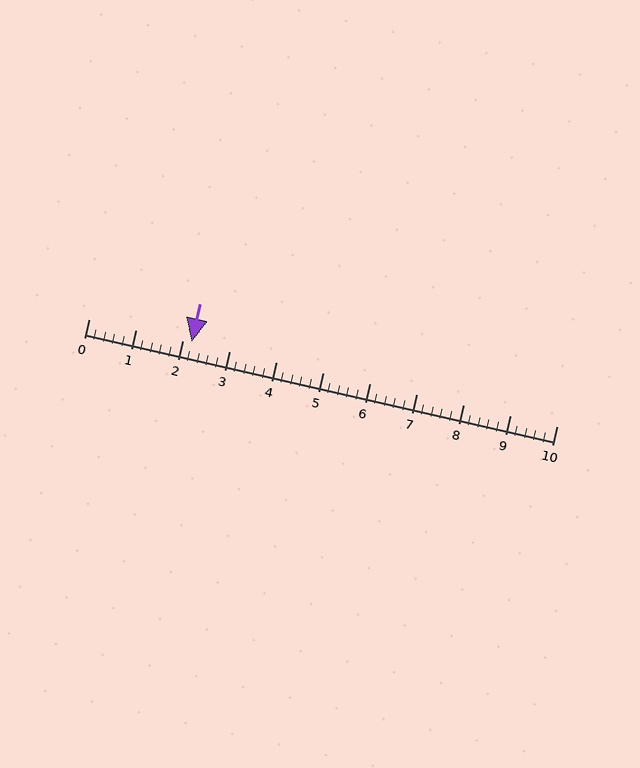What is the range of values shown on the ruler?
The ruler shows values from 0 to 10.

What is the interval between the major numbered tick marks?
The major tick marks are spaced 1 units apart.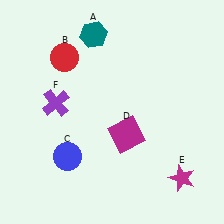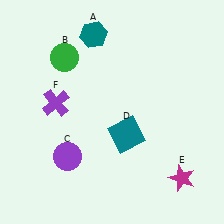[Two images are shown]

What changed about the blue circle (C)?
In Image 1, C is blue. In Image 2, it changed to purple.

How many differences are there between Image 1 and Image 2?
There are 3 differences between the two images.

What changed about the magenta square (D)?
In Image 1, D is magenta. In Image 2, it changed to teal.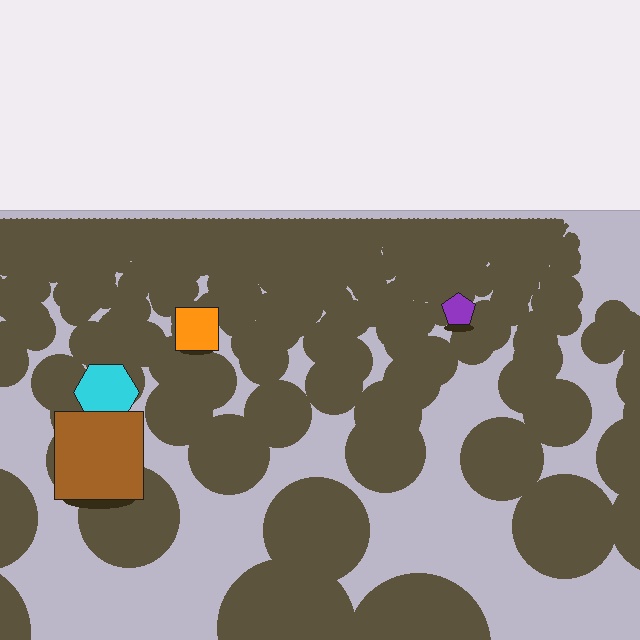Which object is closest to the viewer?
The brown square is closest. The texture marks near it are larger and more spread out.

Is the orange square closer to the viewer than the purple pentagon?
Yes. The orange square is closer — you can tell from the texture gradient: the ground texture is coarser near it.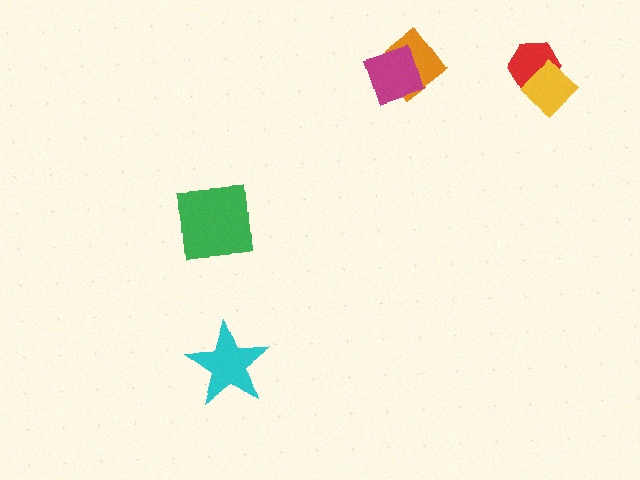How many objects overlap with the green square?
0 objects overlap with the green square.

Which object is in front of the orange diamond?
The magenta diamond is in front of the orange diamond.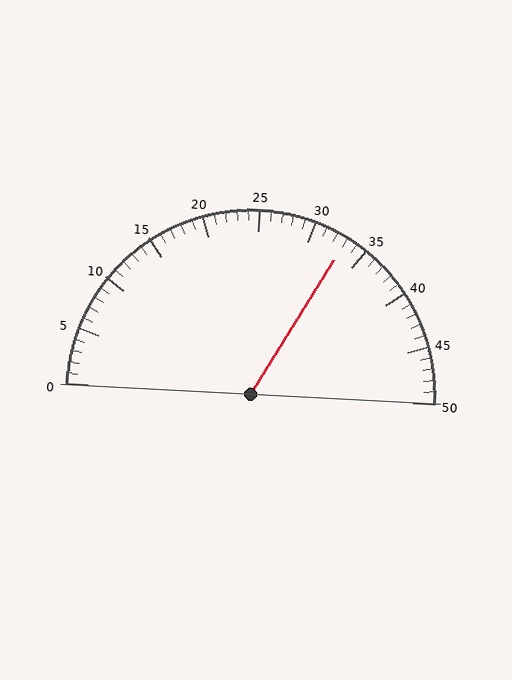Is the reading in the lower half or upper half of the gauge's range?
The reading is in the upper half of the range (0 to 50).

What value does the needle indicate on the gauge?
The needle indicates approximately 33.